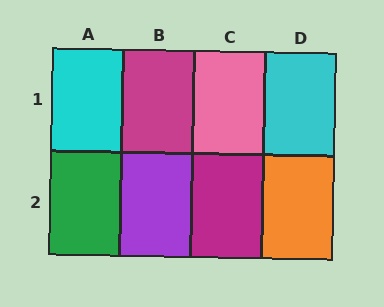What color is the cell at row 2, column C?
Magenta.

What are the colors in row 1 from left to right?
Cyan, magenta, pink, cyan.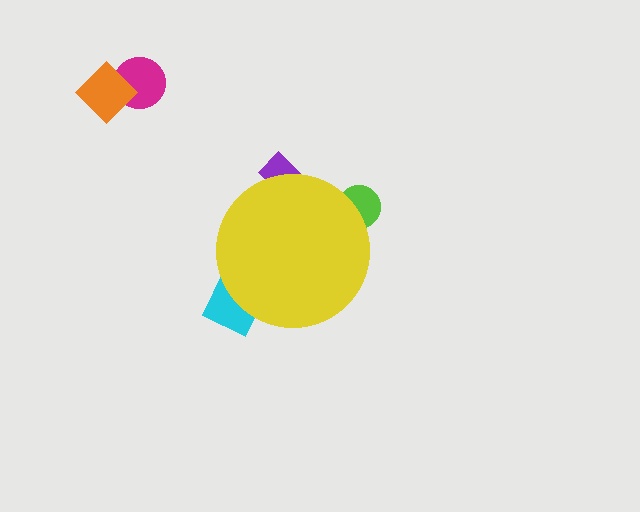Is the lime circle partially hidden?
Yes, the lime circle is partially hidden behind the yellow circle.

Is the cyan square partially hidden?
Yes, the cyan square is partially hidden behind the yellow circle.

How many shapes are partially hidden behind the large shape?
3 shapes are partially hidden.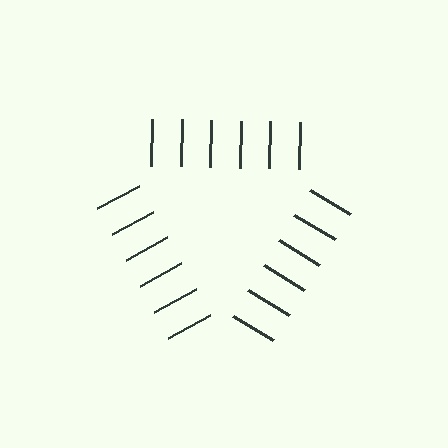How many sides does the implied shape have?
3 sides — the line-ends trace a triangle.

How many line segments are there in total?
18 — 6 along each of the 3 edges.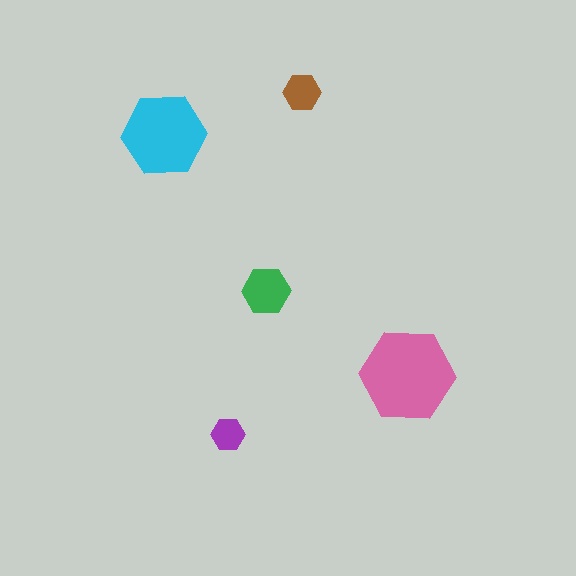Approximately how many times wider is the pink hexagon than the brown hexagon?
About 2.5 times wider.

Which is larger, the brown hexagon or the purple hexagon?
The brown one.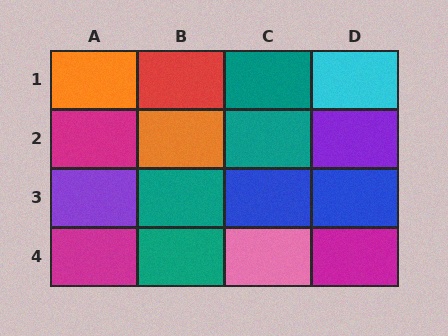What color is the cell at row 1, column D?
Cyan.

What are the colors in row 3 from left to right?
Purple, teal, blue, blue.